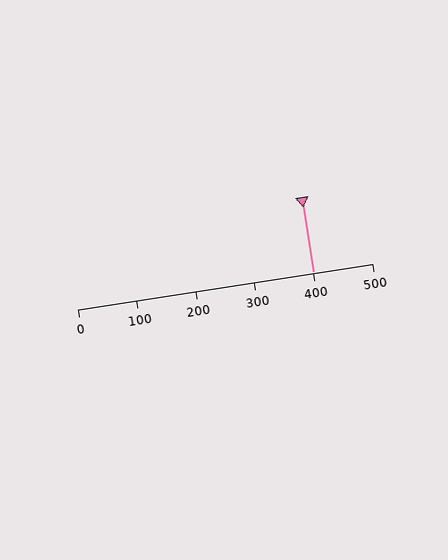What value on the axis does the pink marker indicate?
The marker indicates approximately 400.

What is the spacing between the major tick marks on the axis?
The major ticks are spaced 100 apart.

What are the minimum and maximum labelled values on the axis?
The axis runs from 0 to 500.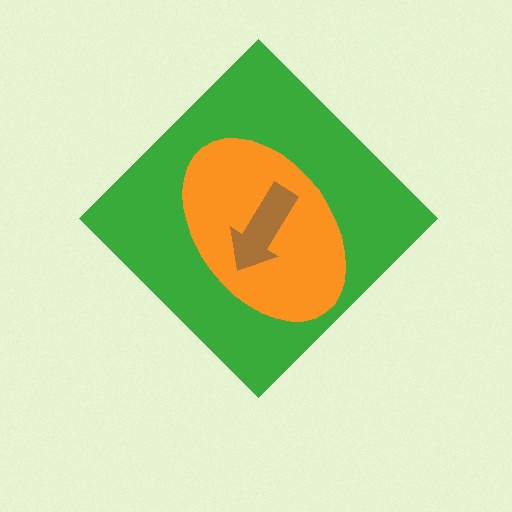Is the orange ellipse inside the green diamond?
Yes.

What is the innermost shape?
The brown arrow.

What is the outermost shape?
The green diamond.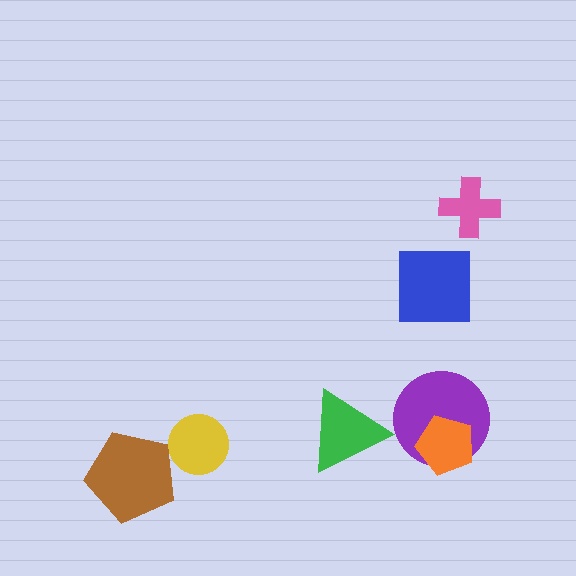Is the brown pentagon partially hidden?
No, no other shape covers it.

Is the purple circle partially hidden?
Yes, it is partially covered by another shape.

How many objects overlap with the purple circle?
1 object overlaps with the purple circle.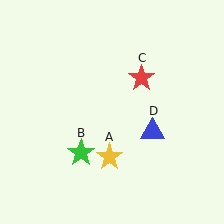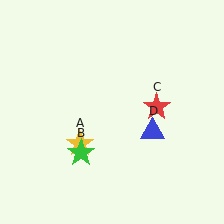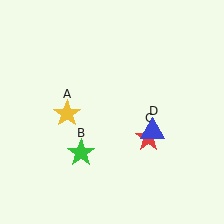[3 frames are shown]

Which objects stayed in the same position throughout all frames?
Green star (object B) and blue triangle (object D) remained stationary.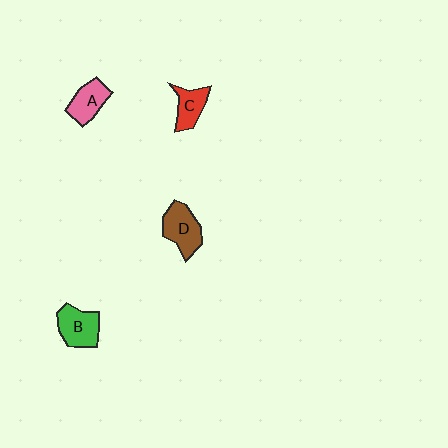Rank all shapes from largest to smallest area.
From largest to smallest: D (brown), B (green), A (pink), C (red).